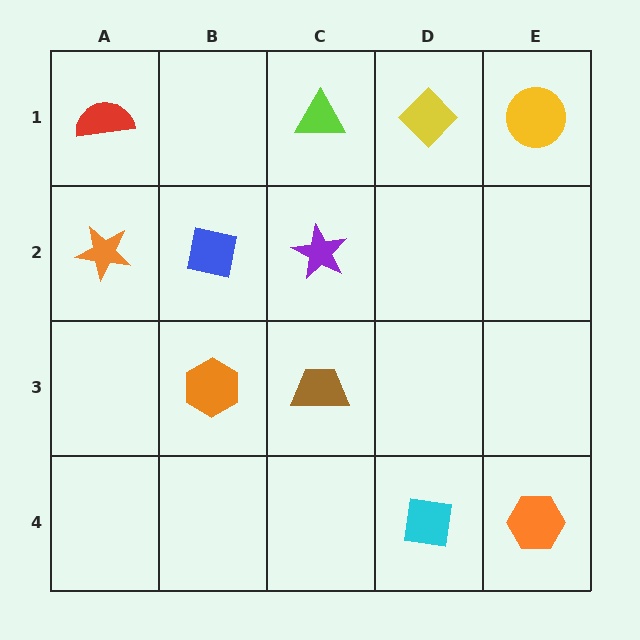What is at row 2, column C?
A purple star.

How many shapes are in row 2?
3 shapes.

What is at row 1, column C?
A lime triangle.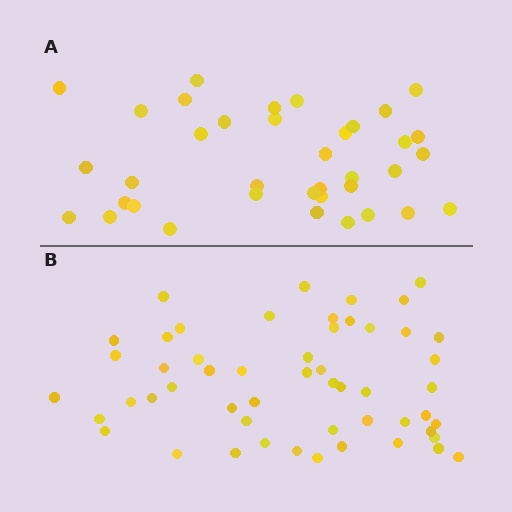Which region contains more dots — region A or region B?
Region B (the bottom region) has more dots.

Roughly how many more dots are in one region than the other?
Region B has approximately 15 more dots than region A.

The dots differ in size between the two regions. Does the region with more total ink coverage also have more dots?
No. Region A has more total ink coverage because its dots are larger, but region B actually contains more individual dots. Total area can be misleading — the number of items is what matters here.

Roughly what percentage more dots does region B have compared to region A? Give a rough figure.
About 45% more.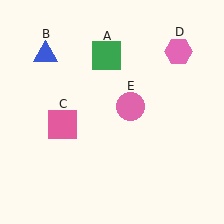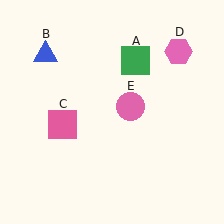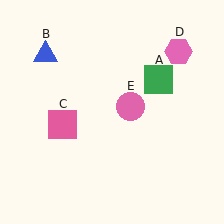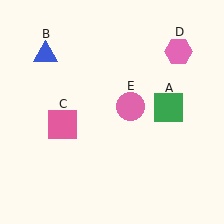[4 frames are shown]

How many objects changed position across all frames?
1 object changed position: green square (object A).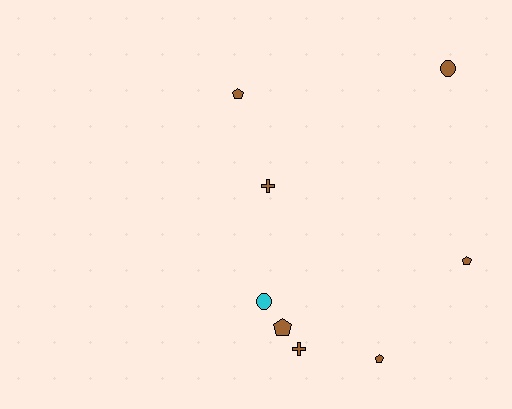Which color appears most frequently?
Brown, with 7 objects.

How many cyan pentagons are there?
There are no cyan pentagons.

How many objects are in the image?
There are 8 objects.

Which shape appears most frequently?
Pentagon, with 4 objects.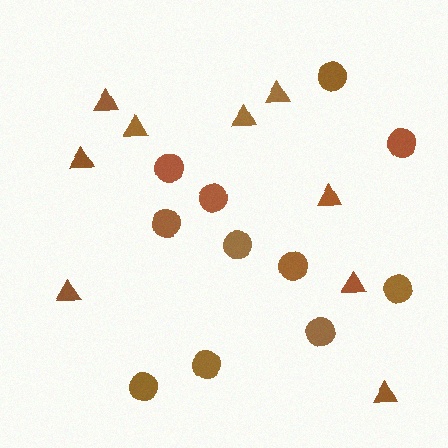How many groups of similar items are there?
There are 2 groups: one group of circles (11) and one group of triangles (9).